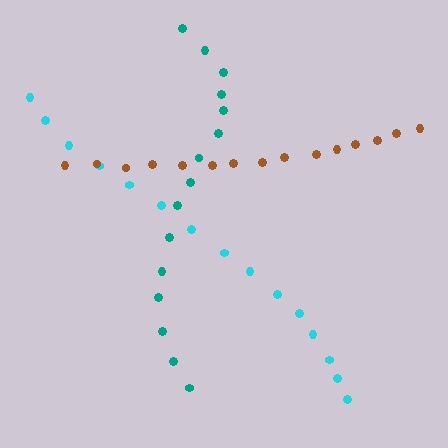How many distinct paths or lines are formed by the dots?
There are 3 distinct paths.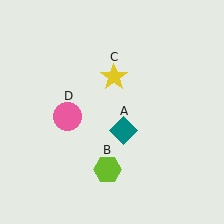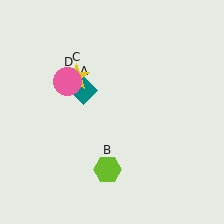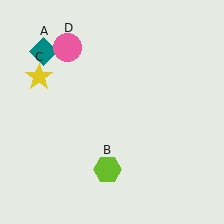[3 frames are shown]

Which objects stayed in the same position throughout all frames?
Lime hexagon (object B) remained stationary.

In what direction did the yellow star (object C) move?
The yellow star (object C) moved left.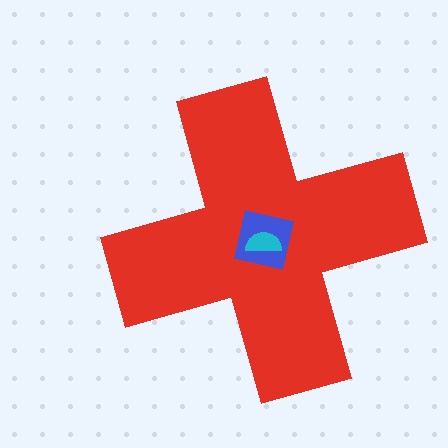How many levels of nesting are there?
3.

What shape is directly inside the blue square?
The cyan semicircle.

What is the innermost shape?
The cyan semicircle.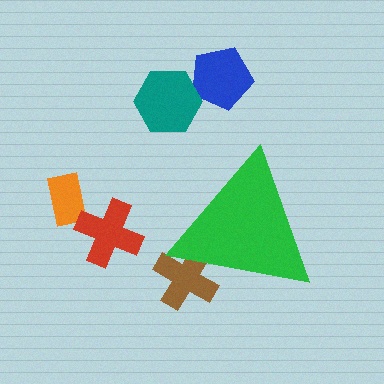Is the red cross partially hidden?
No, the red cross is fully visible.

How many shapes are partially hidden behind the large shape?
1 shape is partially hidden.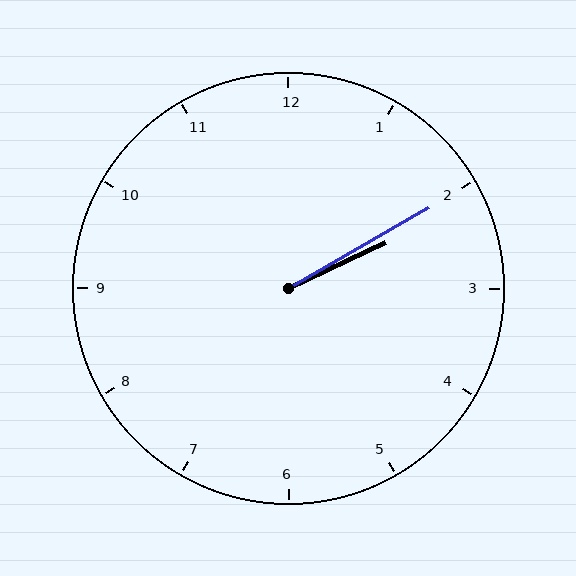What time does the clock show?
2:10.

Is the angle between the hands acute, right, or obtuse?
It is acute.